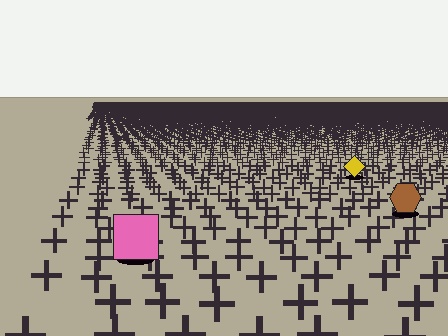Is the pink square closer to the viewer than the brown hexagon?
Yes. The pink square is closer — you can tell from the texture gradient: the ground texture is coarser near it.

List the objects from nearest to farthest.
From nearest to farthest: the pink square, the brown hexagon, the yellow diamond.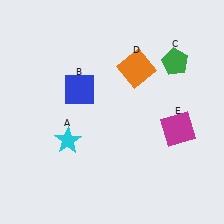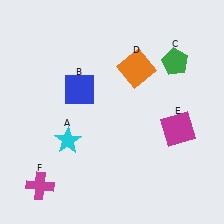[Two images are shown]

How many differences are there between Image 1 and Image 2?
There is 1 difference between the two images.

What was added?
A magenta cross (F) was added in Image 2.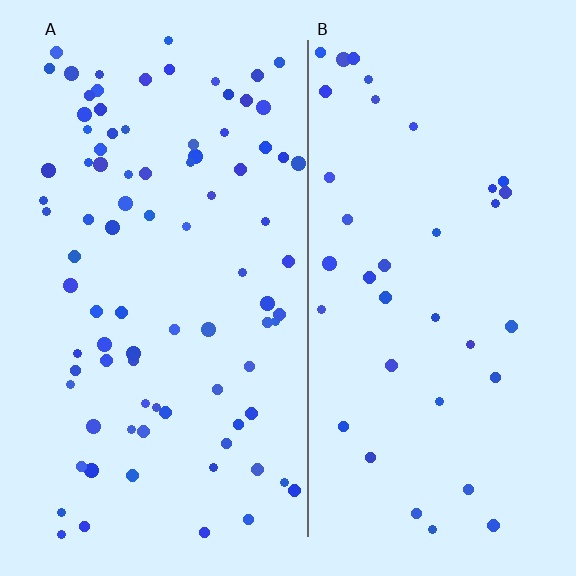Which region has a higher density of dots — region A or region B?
A (the left).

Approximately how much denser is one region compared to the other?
Approximately 2.3× — region A over region B.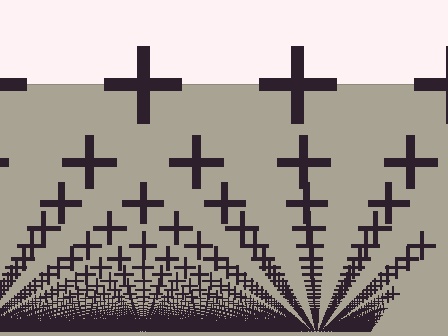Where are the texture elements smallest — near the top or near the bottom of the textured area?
Near the bottom.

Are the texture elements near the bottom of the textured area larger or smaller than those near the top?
Smaller. The gradient is inverted — elements near the bottom are smaller and denser.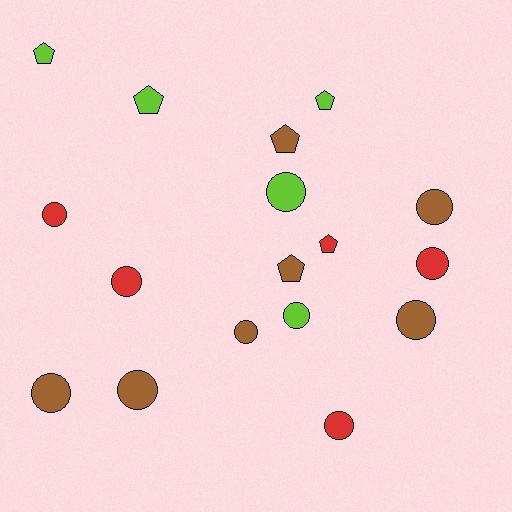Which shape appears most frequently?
Circle, with 11 objects.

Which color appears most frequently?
Brown, with 7 objects.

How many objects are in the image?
There are 17 objects.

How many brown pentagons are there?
There are 2 brown pentagons.